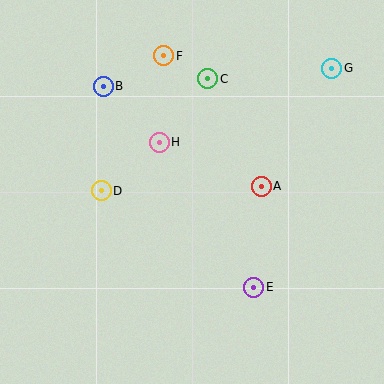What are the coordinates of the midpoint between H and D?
The midpoint between H and D is at (130, 167).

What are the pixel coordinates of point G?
Point G is at (332, 68).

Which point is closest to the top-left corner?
Point B is closest to the top-left corner.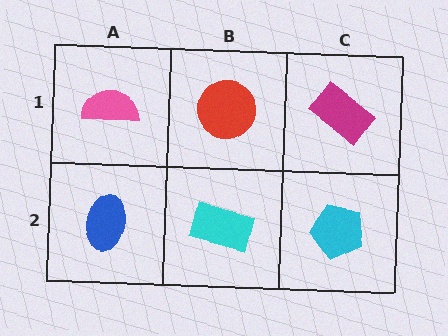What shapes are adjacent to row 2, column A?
A pink semicircle (row 1, column A), a cyan rectangle (row 2, column B).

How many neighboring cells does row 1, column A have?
2.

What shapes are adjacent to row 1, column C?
A cyan pentagon (row 2, column C), a red circle (row 1, column B).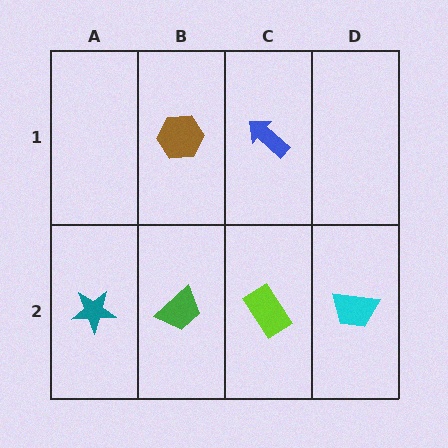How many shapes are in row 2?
4 shapes.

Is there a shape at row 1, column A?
No, that cell is empty.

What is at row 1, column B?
A brown hexagon.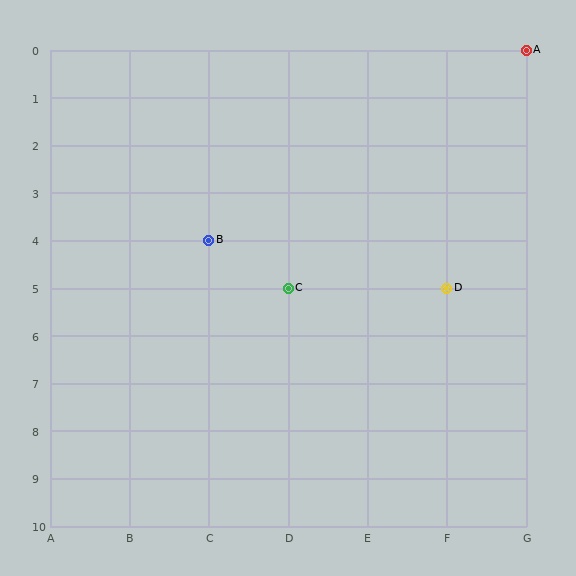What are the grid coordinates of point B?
Point B is at grid coordinates (C, 4).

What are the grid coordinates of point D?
Point D is at grid coordinates (F, 5).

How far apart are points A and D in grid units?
Points A and D are 1 column and 5 rows apart (about 5.1 grid units diagonally).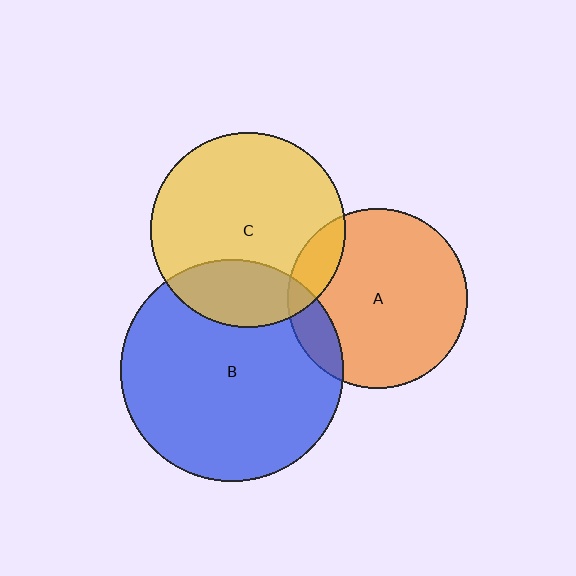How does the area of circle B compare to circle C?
Approximately 1.3 times.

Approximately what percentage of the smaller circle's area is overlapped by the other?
Approximately 10%.